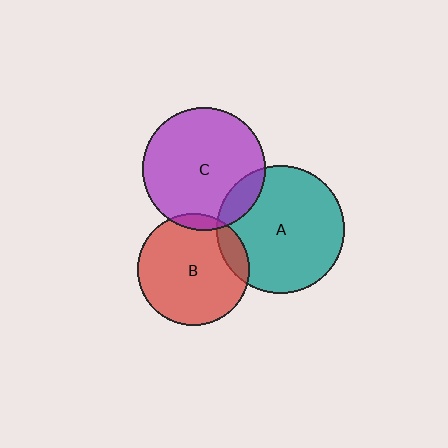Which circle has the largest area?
Circle A (teal).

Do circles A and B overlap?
Yes.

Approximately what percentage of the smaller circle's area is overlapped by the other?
Approximately 10%.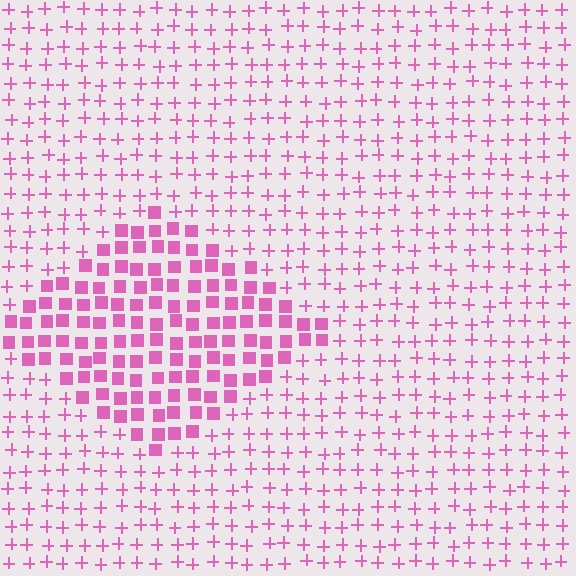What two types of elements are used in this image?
The image uses squares inside the diamond region and plus signs outside it.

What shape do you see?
I see a diamond.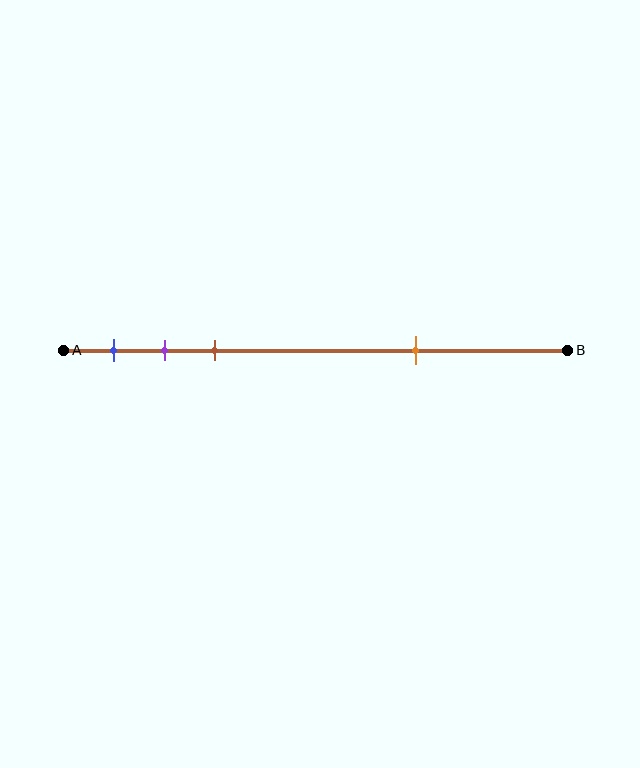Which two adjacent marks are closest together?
The purple and brown marks are the closest adjacent pair.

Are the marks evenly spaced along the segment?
No, the marks are not evenly spaced.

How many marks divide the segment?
There are 4 marks dividing the segment.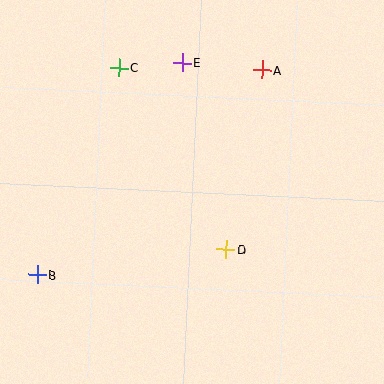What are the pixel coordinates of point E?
Point E is at (182, 62).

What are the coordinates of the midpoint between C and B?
The midpoint between C and B is at (78, 171).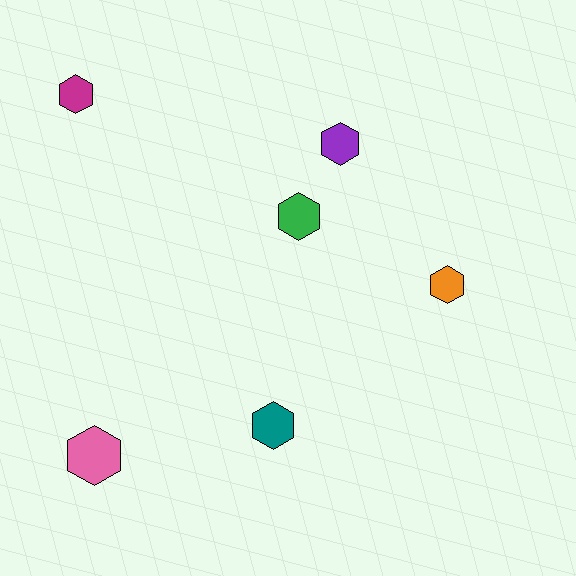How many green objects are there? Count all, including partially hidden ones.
There is 1 green object.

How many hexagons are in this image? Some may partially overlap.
There are 6 hexagons.